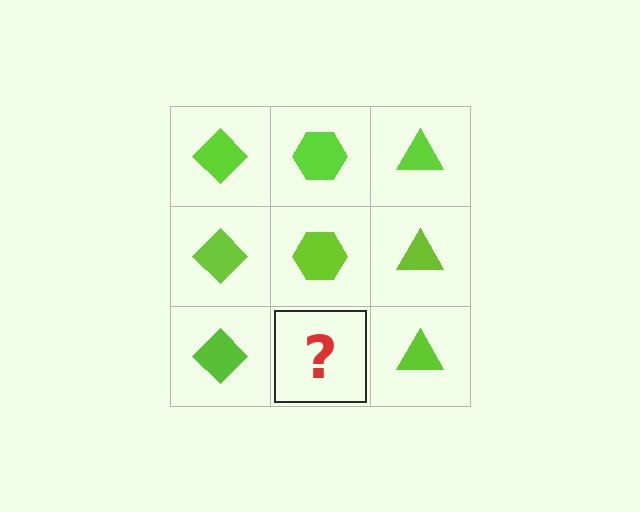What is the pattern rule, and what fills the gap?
The rule is that each column has a consistent shape. The gap should be filled with a lime hexagon.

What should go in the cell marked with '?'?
The missing cell should contain a lime hexagon.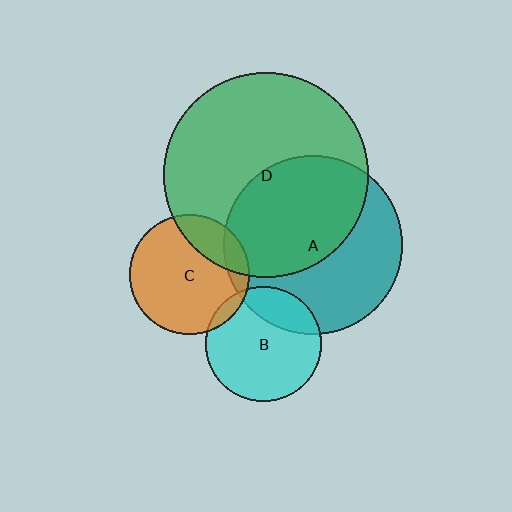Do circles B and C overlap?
Yes.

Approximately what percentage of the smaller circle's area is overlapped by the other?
Approximately 5%.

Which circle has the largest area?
Circle D (green).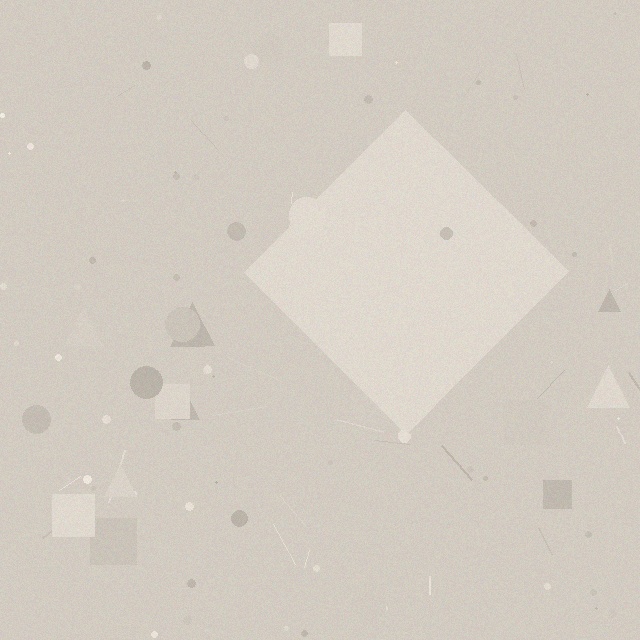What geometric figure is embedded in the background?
A diamond is embedded in the background.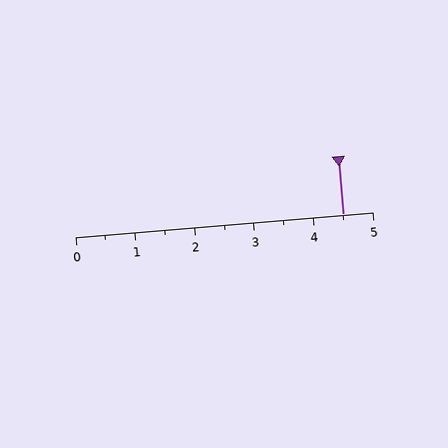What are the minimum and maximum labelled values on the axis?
The axis runs from 0 to 5.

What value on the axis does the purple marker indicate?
The marker indicates approximately 4.5.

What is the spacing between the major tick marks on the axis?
The major ticks are spaced 1 apart.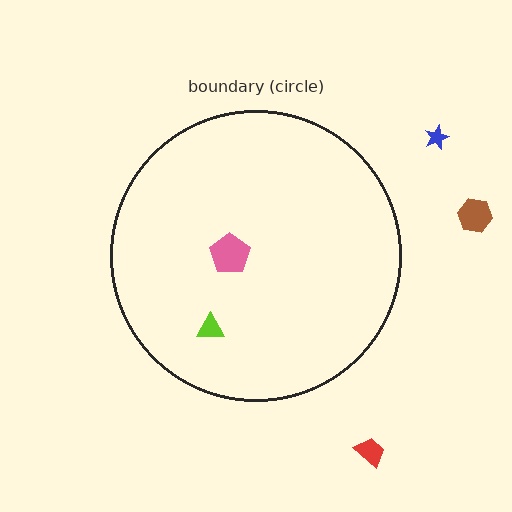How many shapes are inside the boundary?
2 inside, 3 outside.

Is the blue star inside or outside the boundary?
Outside.